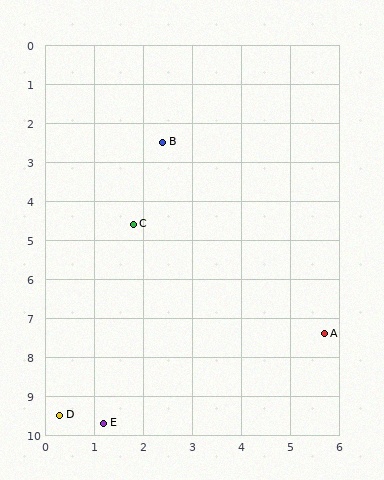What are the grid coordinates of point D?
Point D is at approximately (0.3, 9.5).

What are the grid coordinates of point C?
Point C is at approximately (1.8, 4.6).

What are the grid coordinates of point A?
Point A is at approximately (5.7, 7.4).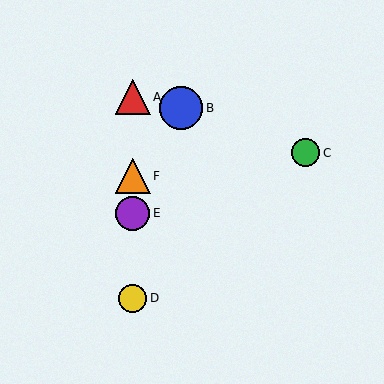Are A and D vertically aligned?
Yes, both are at x≈133.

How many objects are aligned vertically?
4 objects (A, D, E, F) are aligned vertically.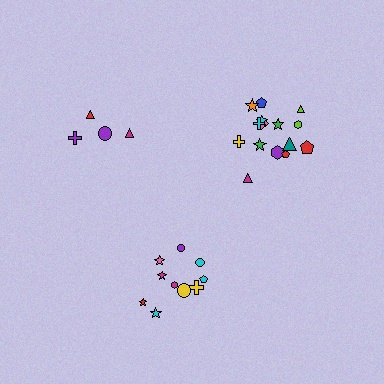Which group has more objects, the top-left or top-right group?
The top-right group.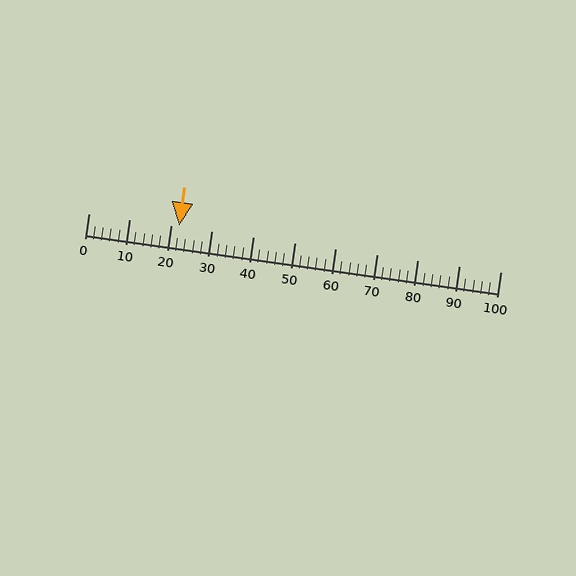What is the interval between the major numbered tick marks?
The major tick marks are spaced 10 units apart.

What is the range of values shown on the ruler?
The ruler shows values from 0 to 100.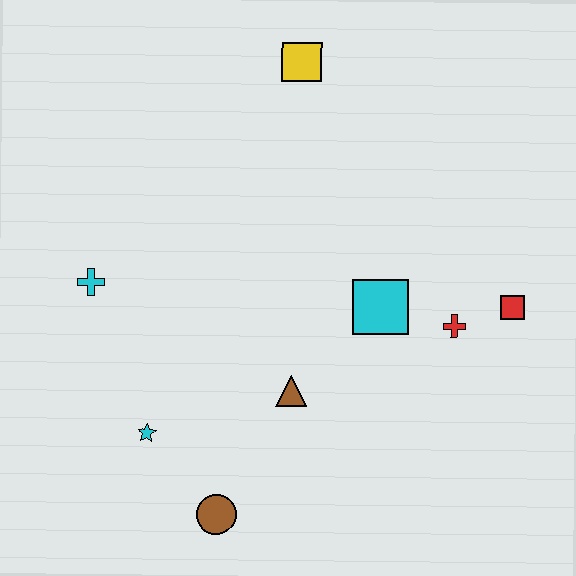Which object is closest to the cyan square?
The red cross is closest to the cyan square.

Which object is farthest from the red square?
The cyan cross is farthest from the red square.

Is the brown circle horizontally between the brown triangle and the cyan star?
Yes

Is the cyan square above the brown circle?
Yes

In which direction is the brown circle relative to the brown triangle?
The brown circle is below the brown triangle.